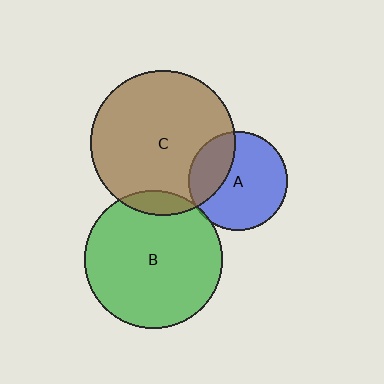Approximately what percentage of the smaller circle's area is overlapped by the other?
Approximately 5%.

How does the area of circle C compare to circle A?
Approximately 2.1 times.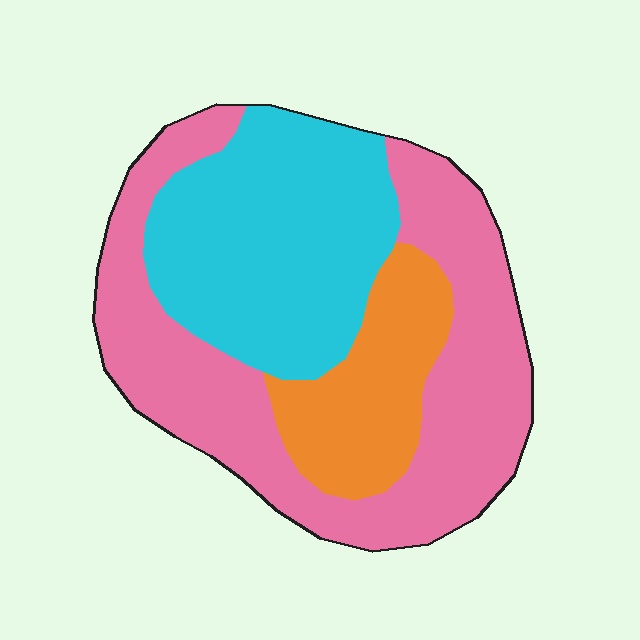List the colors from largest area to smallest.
From largest to smallest: pink, cyan, orange.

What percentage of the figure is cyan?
Cyan covers around 35% of the figure.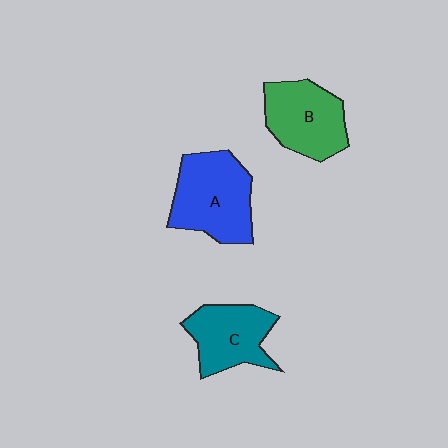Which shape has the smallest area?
Shape C (teal).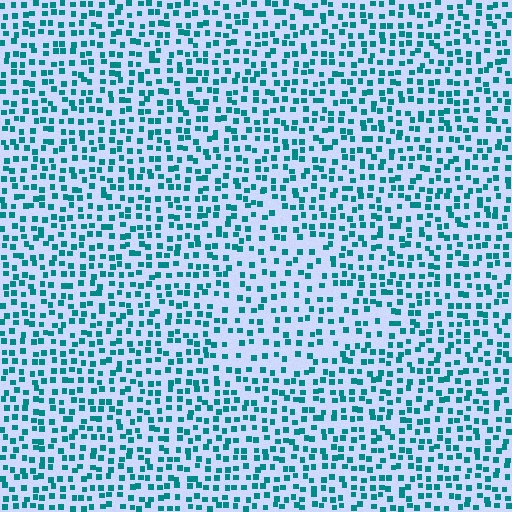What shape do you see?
I see a triangle.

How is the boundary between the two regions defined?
The boundary is defined by a change in element density (approximately 1.5x ratio). All elements are the same color, size, and shape.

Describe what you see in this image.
The image contains small teal elements arranged at two different densities. A triangle-shaped region is visible where the elements are less densely packed than the surrounding area.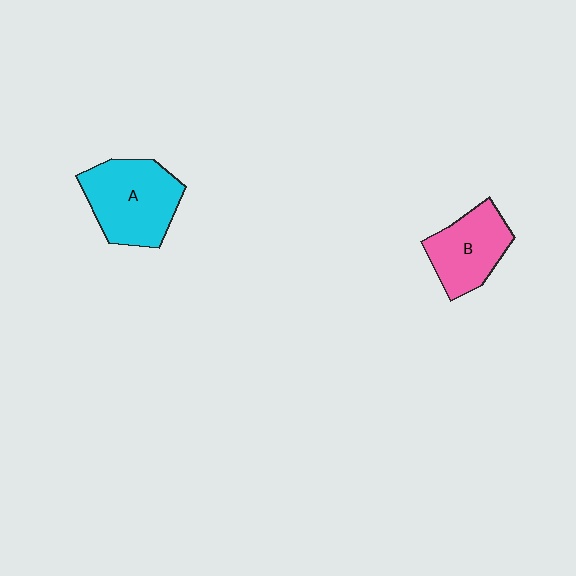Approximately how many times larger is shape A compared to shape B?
Approximately 1.3 times.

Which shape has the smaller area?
Shape B (pink).